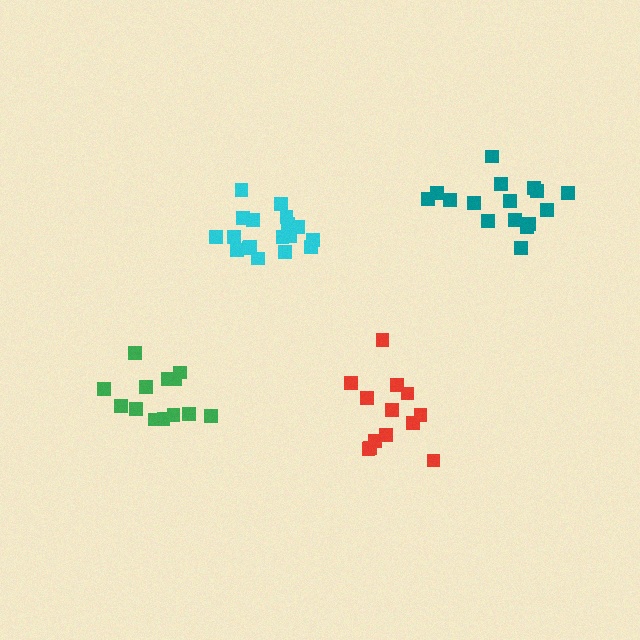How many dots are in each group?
Group 1: 18 dots, Group 2: 13 dots, Group 3: 13 dots, Group 4: 16 dots (60 total).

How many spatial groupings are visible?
There are 4 spatial groupings.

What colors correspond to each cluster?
The clusters are colored: cyan, red, green, teal.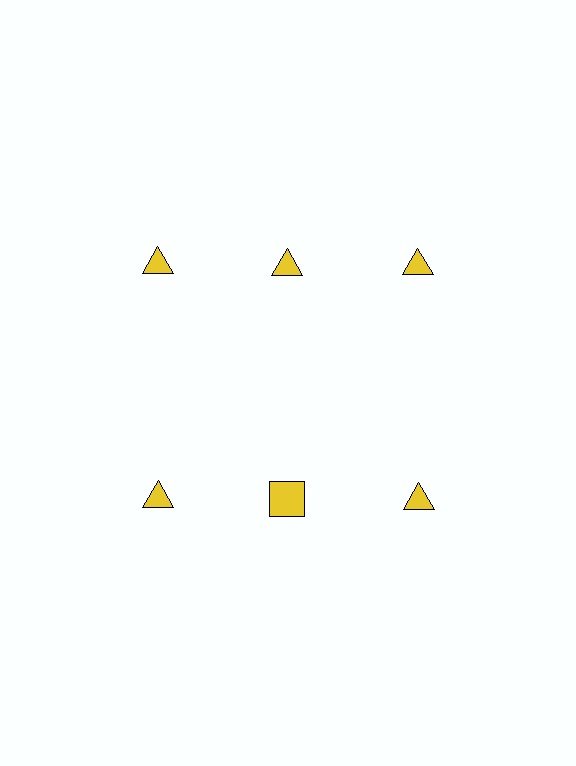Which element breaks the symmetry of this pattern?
The yellow square in the second row, second from left column breaks the symmetry. All other shapes are yellow triangles.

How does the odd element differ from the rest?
It has a different shape: square instead of triangle.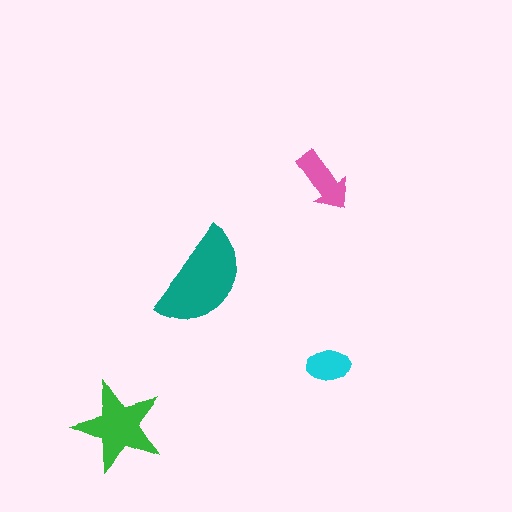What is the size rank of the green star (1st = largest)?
2nd.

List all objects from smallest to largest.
The cyan ellipse, the pink arrow, the green star, the teal semicircle.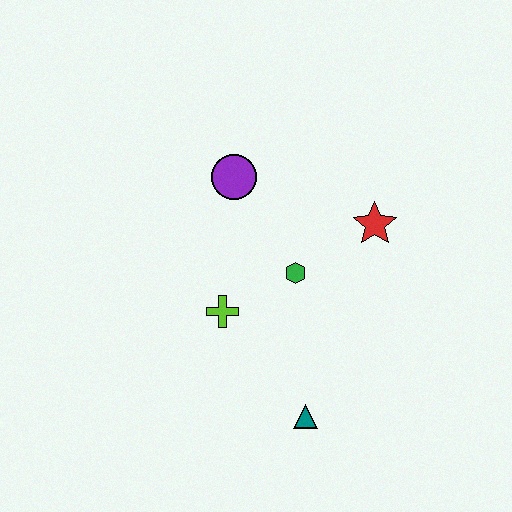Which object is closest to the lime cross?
The green hexagon is closest to the lime cross.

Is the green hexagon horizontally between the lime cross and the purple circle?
No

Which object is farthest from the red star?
The teal triangle is farthest from the red star.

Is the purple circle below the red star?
No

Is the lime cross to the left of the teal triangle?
Yes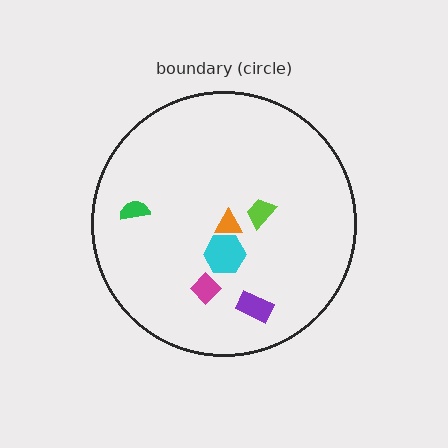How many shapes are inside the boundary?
6 inside, 0 outside.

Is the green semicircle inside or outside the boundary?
Inside.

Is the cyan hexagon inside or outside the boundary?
Inside.